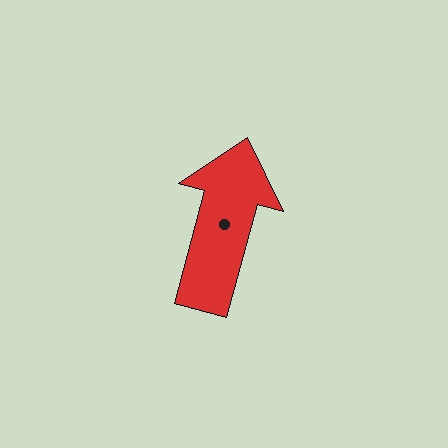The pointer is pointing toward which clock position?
Roughly 1 o'clock.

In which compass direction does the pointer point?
North.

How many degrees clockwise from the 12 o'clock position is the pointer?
Approximately 15 degrees.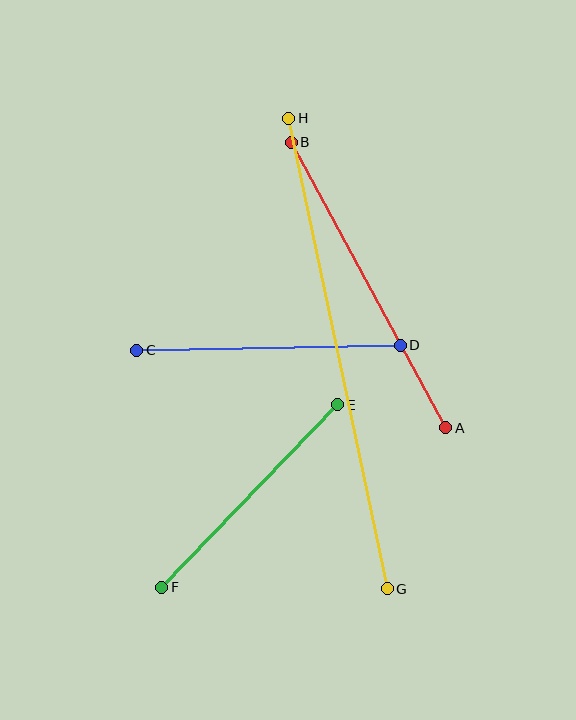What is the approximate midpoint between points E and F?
The midpoint is at approximately (250, 496) pixels.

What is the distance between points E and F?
The distance is approximately 253 pixels.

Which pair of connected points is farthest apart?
Points G and H are farthest apart.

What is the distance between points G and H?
The distance is approximately 481 pixels.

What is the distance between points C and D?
The distance is approximately 264 pixels.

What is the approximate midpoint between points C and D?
The midpoint is at approximately (269, 348) pixels.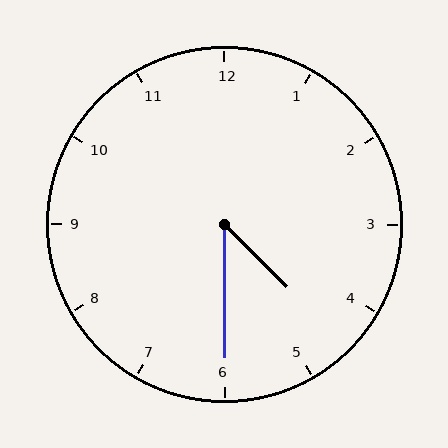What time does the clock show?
4:30.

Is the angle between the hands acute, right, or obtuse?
It is acute.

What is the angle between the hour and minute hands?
Approximately 45 degrees.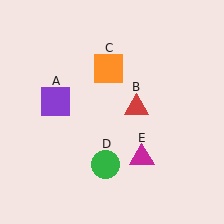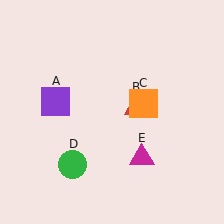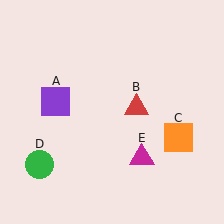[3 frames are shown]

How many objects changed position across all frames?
2 objects changed position: orange square (object C), green circle (object D).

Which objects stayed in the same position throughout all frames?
Purple square (object A) and red triangle (object B) and magenta triangle (object E) remained stationary.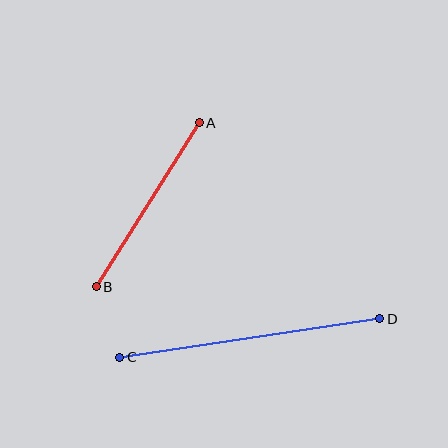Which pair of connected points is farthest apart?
Points C and D are farthest apart.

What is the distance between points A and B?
The distance is approximately 194 pixels.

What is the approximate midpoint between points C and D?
The midpoint is at approximately (250, 338) pixels.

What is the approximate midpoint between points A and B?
The midpoint is at approximately (148, 205) pixels.